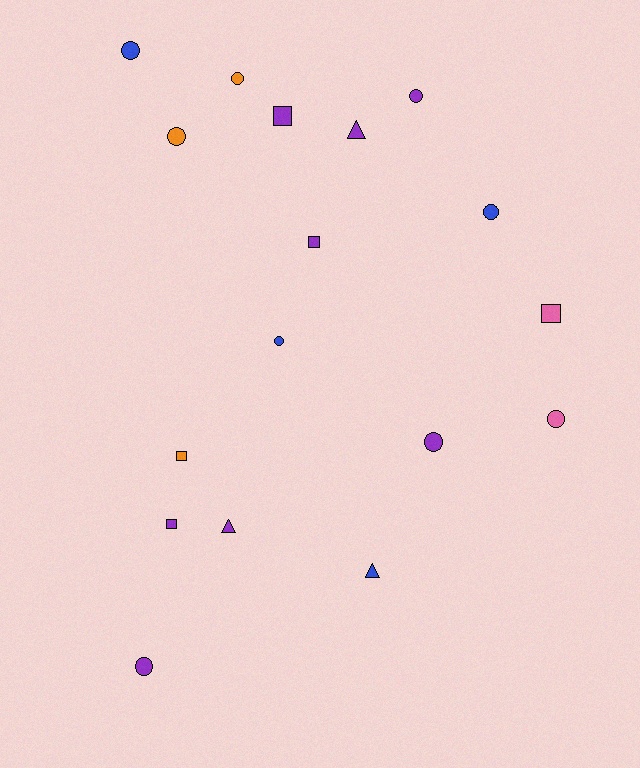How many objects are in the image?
There are 17 objects.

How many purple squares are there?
There are 3 purple squares.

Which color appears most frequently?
Purple, with 8 objects.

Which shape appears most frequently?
Circle, with 9 objects.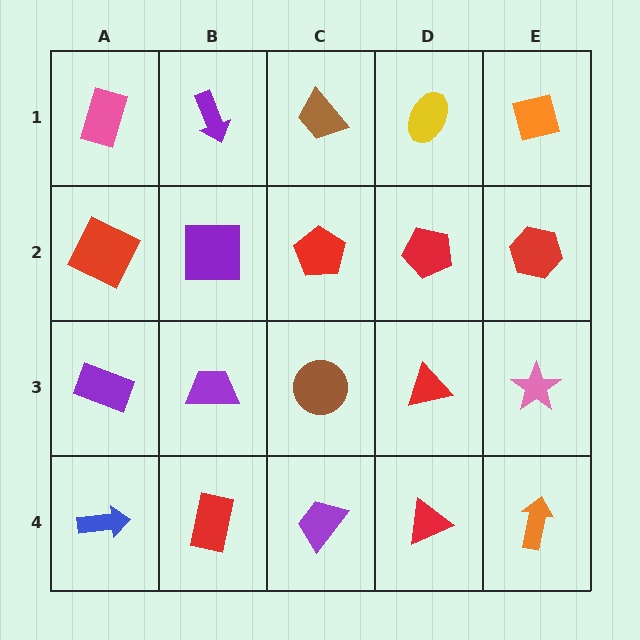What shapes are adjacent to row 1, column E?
A red hexagon (row 2, column E), a yellow ellipse (row 1, column D).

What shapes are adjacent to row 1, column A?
A red square (row 2, column A), a purple arrow (row 1, column B).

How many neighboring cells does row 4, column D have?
3.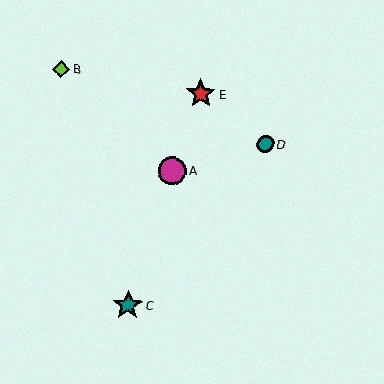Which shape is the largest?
The teal star (labeled C) is the largest.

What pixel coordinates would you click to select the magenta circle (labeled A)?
Click at (172, 171) to select the magenta circle A.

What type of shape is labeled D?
Shape D is a teal circle.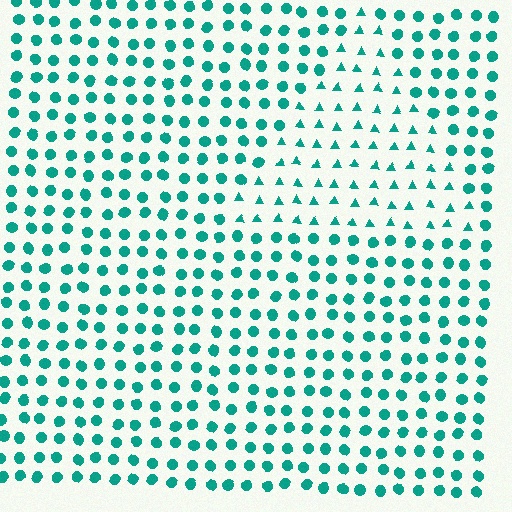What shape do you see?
I see a triangle.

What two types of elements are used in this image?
The image uses triangles inside the triangle region and circles outside it.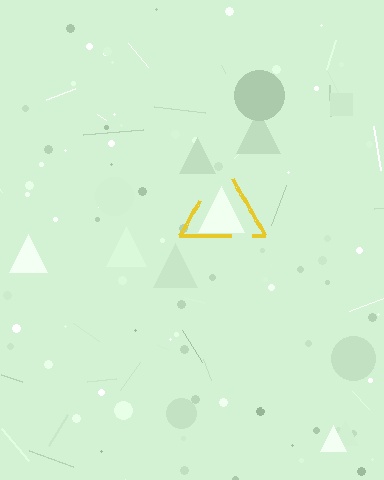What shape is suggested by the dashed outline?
The dashed outline suggests a triangle.